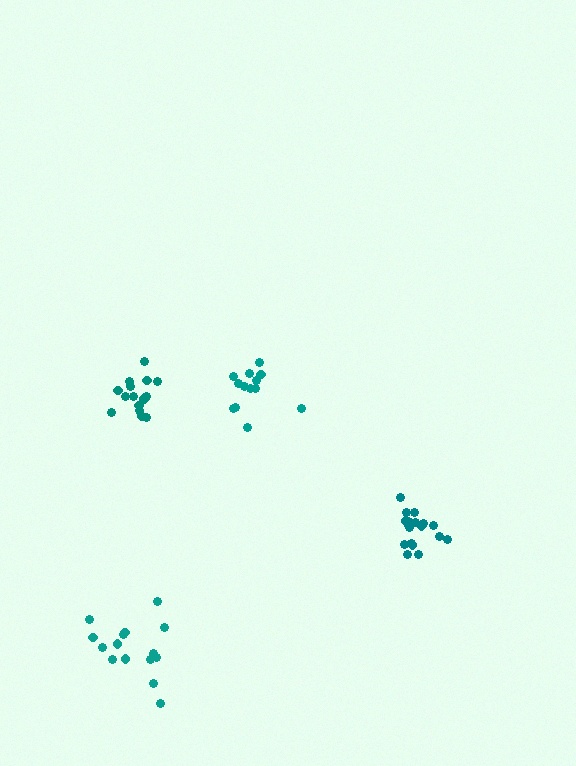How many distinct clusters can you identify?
There are 4 distinct clusters.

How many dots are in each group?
Group 1: 13 dots, Group 2: 18 dots, Group 3: 15 dots, Group 4: 15 dots (61 total).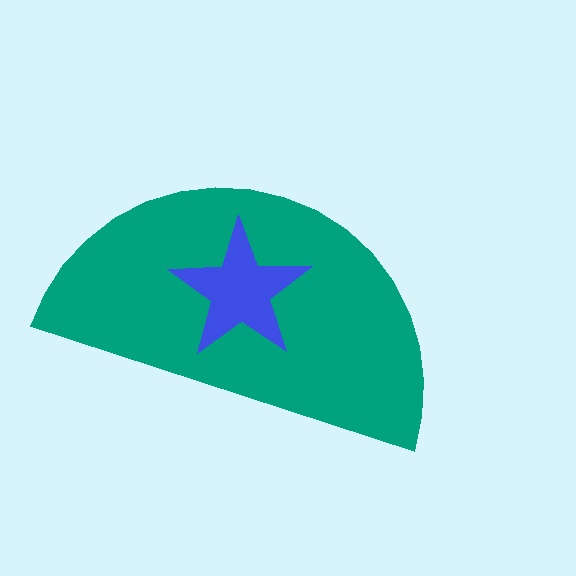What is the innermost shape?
The blue star.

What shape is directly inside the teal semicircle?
The blue star.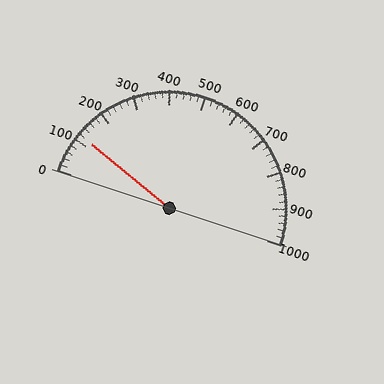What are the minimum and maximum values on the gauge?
The gauge ranges from 0 to 1000.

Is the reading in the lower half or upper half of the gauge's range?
The reading is in the lower half of the range (0 to 1000).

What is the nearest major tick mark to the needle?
The nearest major tick mark is 100.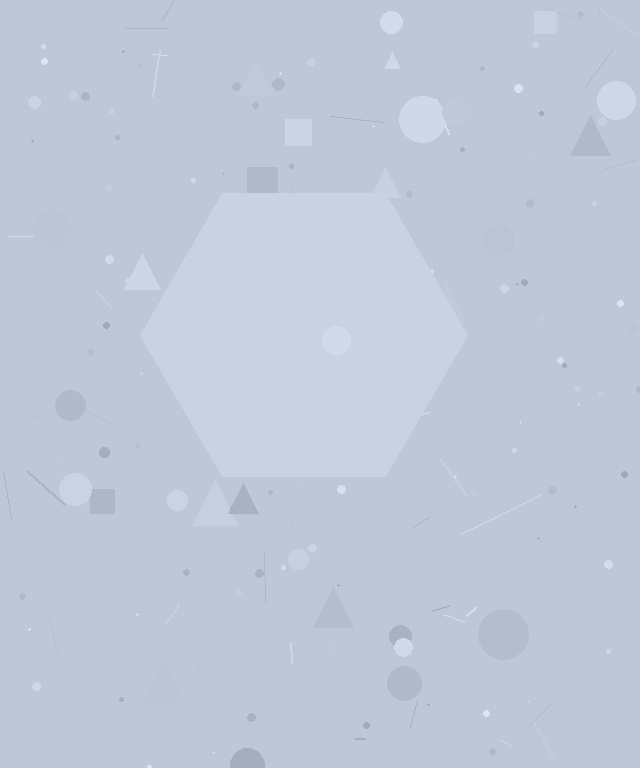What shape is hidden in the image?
A hexagon is hidden in the image.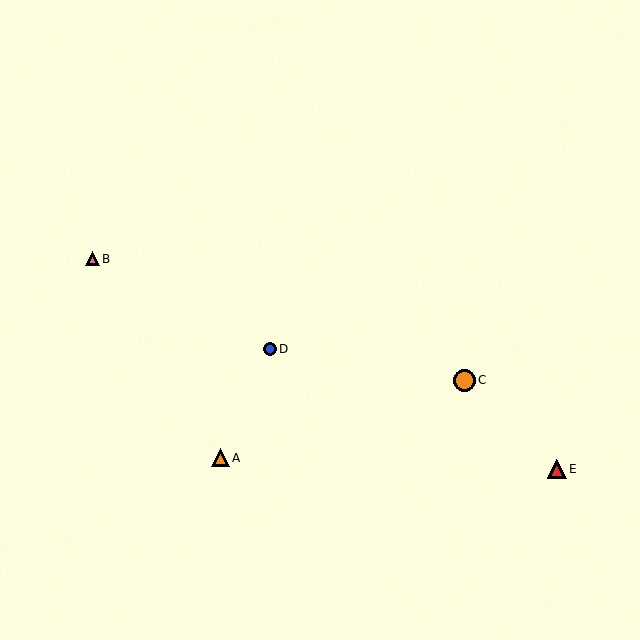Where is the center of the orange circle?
The center of the orange circle is at (464, 380).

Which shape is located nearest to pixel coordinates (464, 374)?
The orange circle (labeled C) at (464, 380) is nearest to that location.